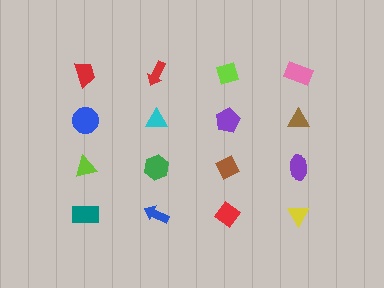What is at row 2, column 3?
A purple pentagon.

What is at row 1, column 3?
A lime diamond.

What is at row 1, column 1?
A red trapezoid.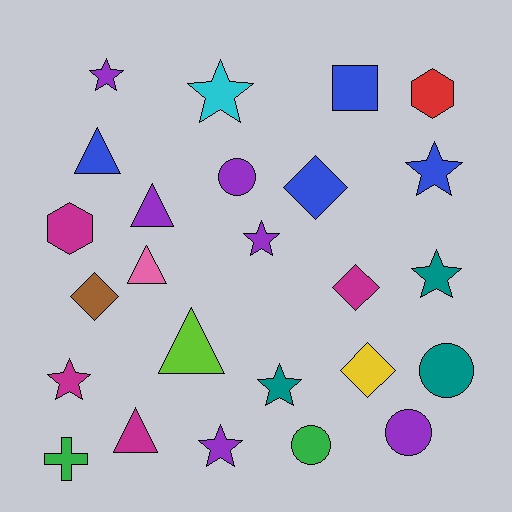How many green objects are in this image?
There are 2 green objects.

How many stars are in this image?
There are 8 stars.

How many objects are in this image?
There are 25 objects.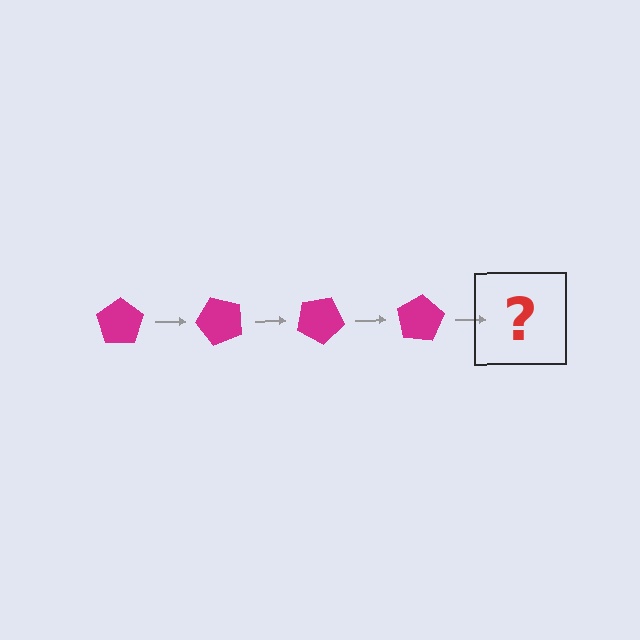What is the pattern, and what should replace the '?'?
The pattern is that the pentagon rotates 50 degrees each step. The '?' should be a magenta pentagon rotated 200 degrees.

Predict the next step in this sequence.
The next step is a magenta pentagon rotated 200 degrees.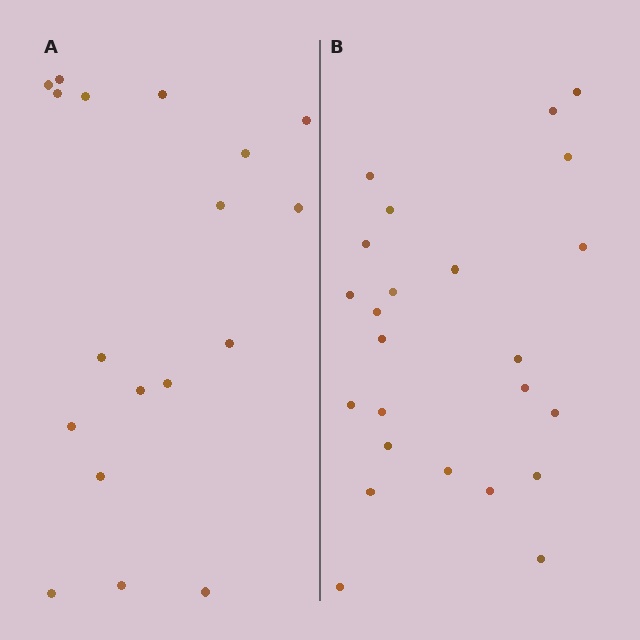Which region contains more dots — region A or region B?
Region B (the right region) has more dots.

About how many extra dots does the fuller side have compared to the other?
Region B has about 6 more dots than region A.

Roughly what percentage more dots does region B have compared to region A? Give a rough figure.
About 35% more.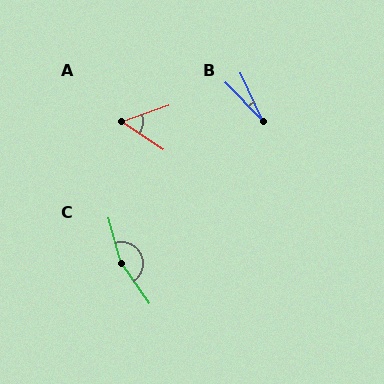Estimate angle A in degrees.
Approximately 53 degrees.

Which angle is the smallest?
B, at approximately 20 degrees.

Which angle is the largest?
C, at approximately 161 degrees.